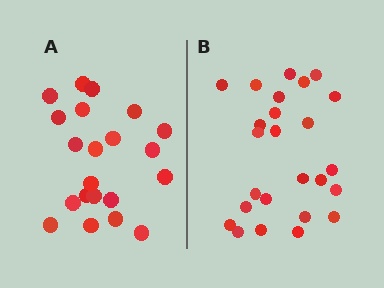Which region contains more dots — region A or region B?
Region B (the right region) has more dots.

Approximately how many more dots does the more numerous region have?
Region B has about 4 more dots than region A.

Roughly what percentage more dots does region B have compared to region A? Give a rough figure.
About 20% more.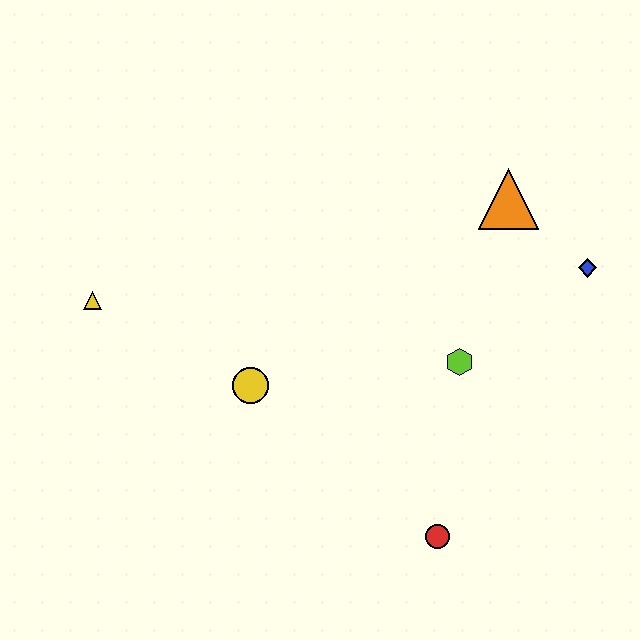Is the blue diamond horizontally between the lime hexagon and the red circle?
No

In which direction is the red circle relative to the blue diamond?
The red circle is below the blue diamond.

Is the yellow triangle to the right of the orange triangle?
No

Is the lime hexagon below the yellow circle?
No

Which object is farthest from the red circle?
The yellow triangle is farthest from the red circle.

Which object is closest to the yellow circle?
The yellow triangle is closest to the yellow circle.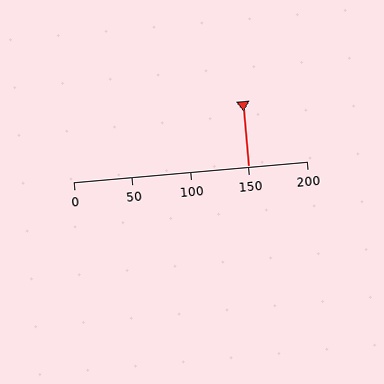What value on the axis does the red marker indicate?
The marker indicates approximately 150.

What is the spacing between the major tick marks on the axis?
The major ticks are spaced 50 apart.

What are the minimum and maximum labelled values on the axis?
The axis runs from 0 to 200.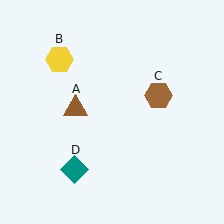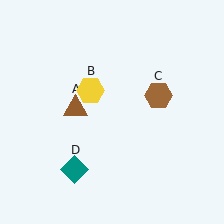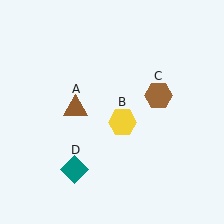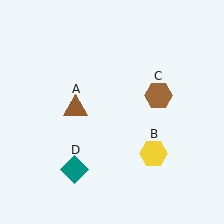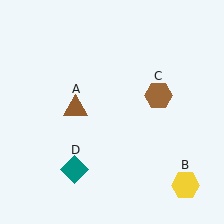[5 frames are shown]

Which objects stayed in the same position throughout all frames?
Brown triangle (object A) and brown hexagon (object C) and teal diamond (object D) remained stationary.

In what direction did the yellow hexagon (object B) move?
The yellow hexagon (object B) moved down and to the right.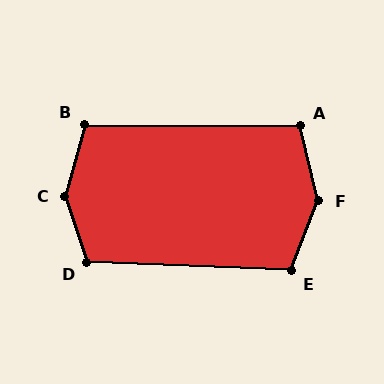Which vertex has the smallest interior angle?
A, at approximately 104 degrees.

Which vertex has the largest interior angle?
C, at approximately 147 degrees.